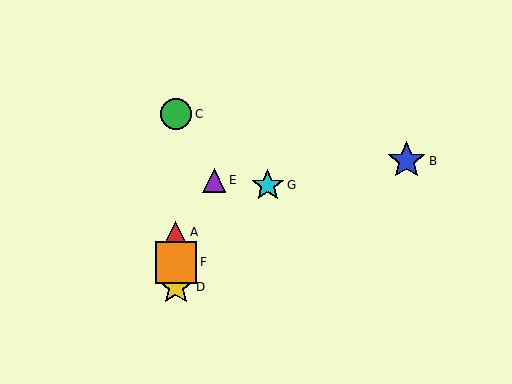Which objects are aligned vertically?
Objects A, C, D, F are aligned vertically.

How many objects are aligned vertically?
4 objects (A, C, D, F) are aligned vertically.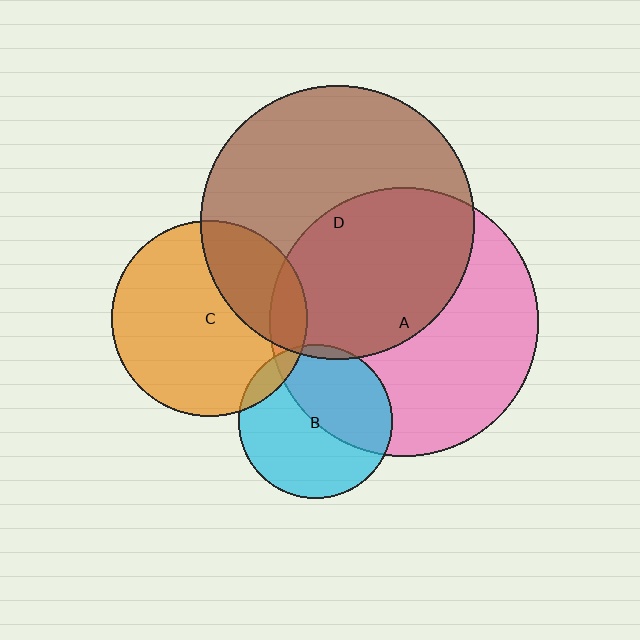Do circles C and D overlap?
Yes.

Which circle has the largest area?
Circle D (brown).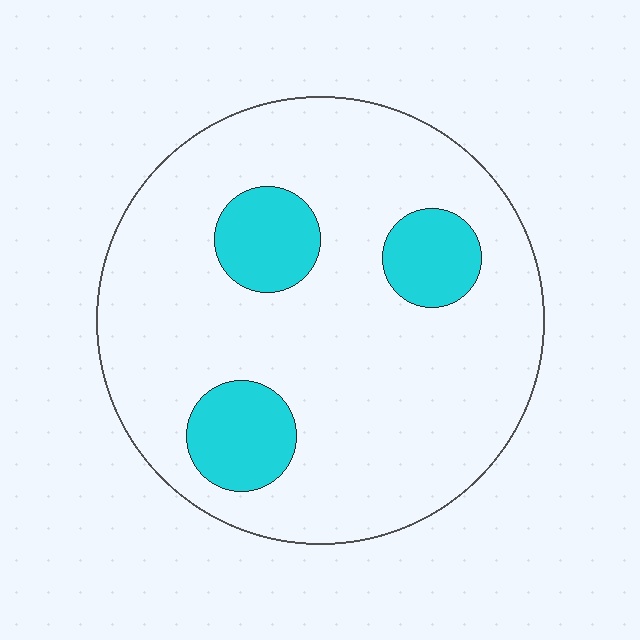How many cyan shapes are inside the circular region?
3.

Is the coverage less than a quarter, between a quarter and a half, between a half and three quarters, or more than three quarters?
Less than a quarter.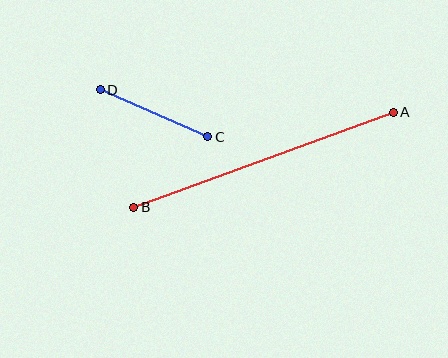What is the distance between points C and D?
The distance is approximately 117 pixels.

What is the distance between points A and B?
The distance is approximately 277 pixels.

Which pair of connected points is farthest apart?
Points A and B are farthest apart.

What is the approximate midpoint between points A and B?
The midpoint is at approximately (264, 160) pixels.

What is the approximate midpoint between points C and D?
The midpoint is at approximately (154, 113) pixels.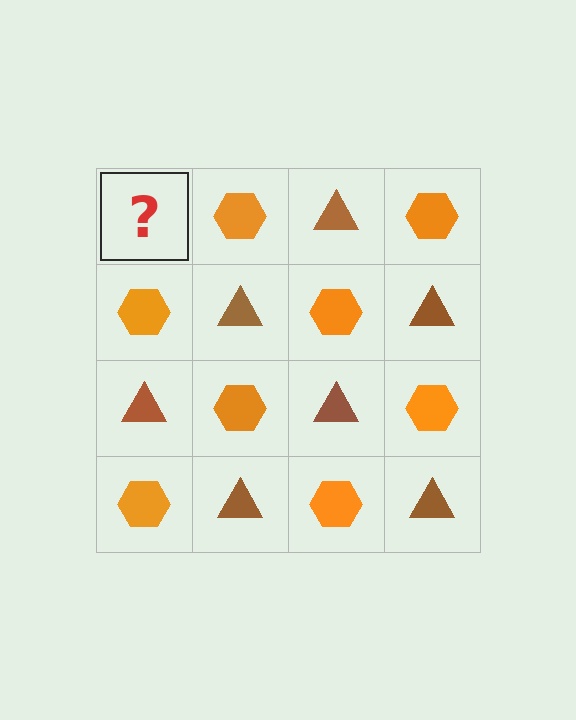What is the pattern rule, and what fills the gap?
The rule is that it alternates brown triangle and orange hexagon in a checkerboard pattern. The gap should be filled with a brown triangle.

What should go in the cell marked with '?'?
The missing cell should contain a brown triangle.